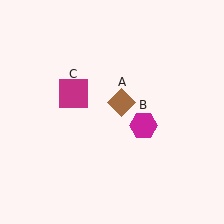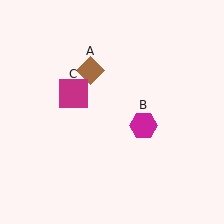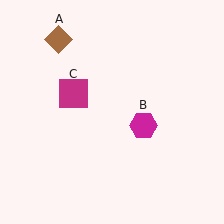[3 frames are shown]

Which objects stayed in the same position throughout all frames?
Magenta hexagon (object B) and magenta square (object C) remained stationary.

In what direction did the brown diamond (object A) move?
The brown diamond (object A) moved up and to the left.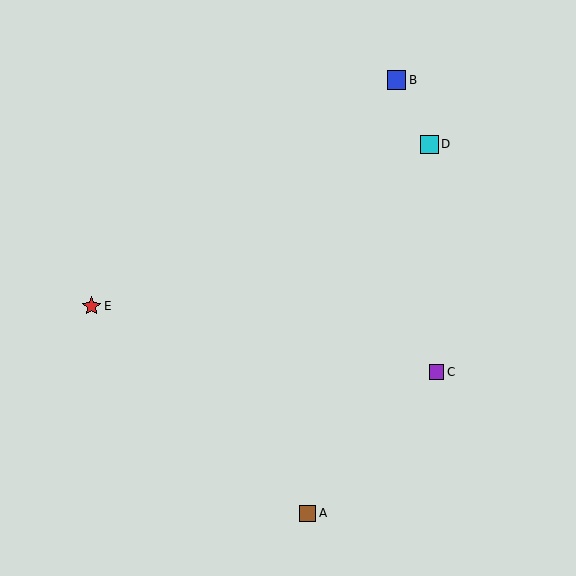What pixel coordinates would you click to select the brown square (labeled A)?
Click at (308, 514) to select the brown square A.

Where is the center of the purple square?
The center of the purple square is at (437, 372).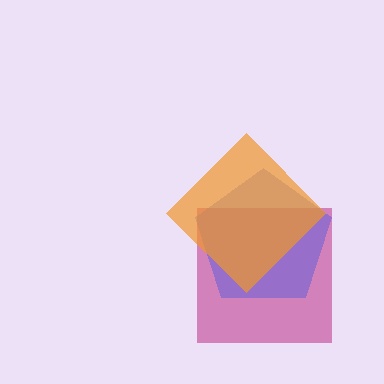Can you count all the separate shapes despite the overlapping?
Yes, there are 3 separate shapes.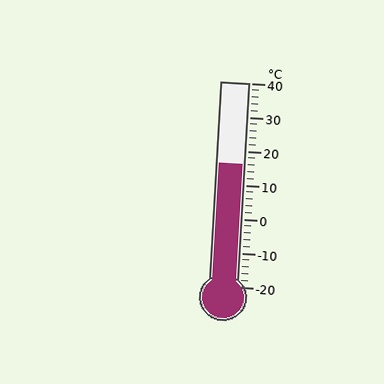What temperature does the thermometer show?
The thermometer shows approximately 16°C.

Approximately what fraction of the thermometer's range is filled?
The thermometer is filled to approximately 60% of its range.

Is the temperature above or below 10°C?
The temperature is above 10°C.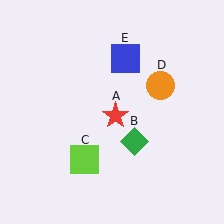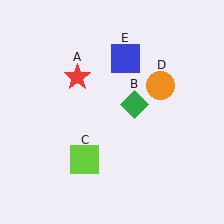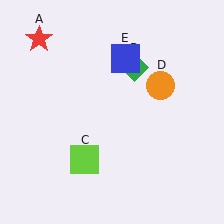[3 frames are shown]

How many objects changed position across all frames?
2 objects changed position: red star (object A), green diamond (object B).